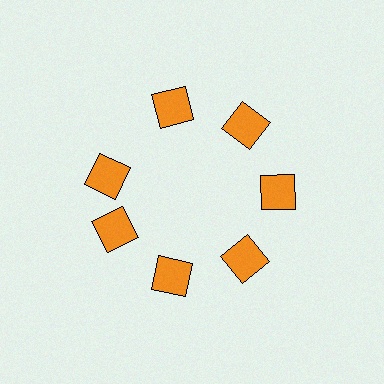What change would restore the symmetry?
The symmetry would be restored by rotating it back into even spacing with its neighbors so that all 7 squares sit at equal angles and equal distance from the center.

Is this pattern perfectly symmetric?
No. The 7 orange squares are arranged in a ring, but one element near the 10 o'clock position is rotated out of alignment along the ring, breaking the 7-fold rotational symmetry.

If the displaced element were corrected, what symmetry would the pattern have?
It would have 7-fold rotational symmetry — the pattern would map onto itself every 51 degrees.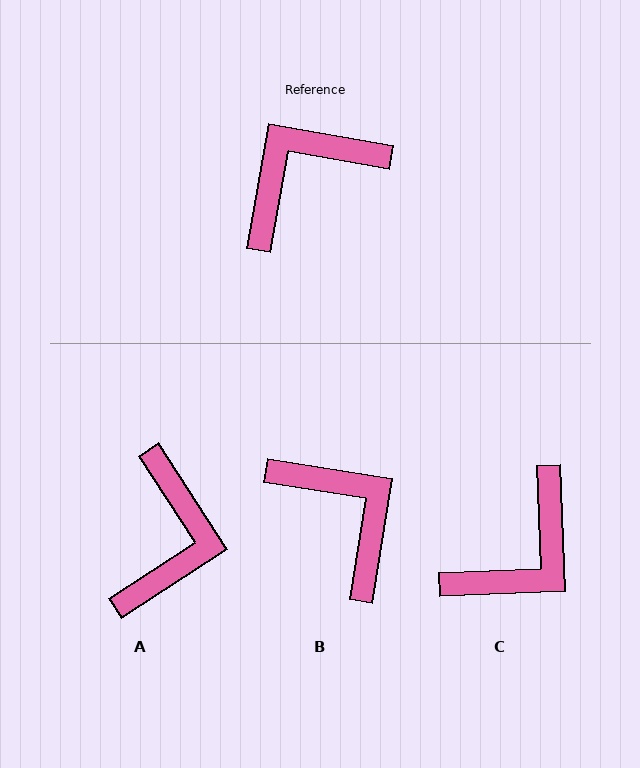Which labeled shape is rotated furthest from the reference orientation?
C, about 168 degrees away.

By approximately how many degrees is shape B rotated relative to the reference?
Approximately 89 degrees clockwise.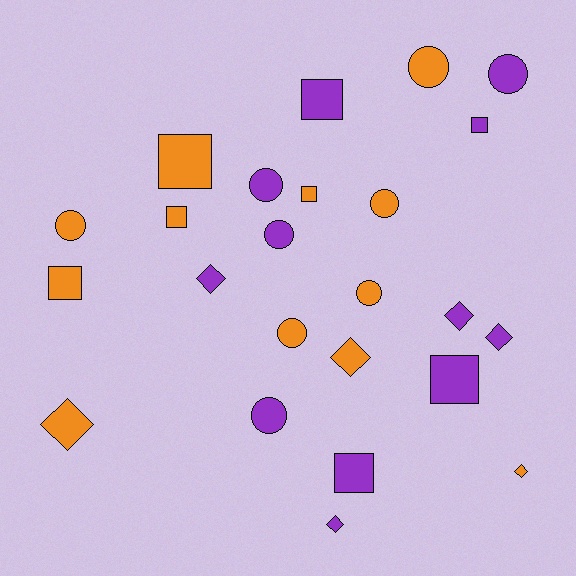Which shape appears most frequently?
Circle, with 9 objects.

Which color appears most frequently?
Purple, with 12 objects.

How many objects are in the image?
There are 24 objects.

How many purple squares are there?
There are 4 purple squares.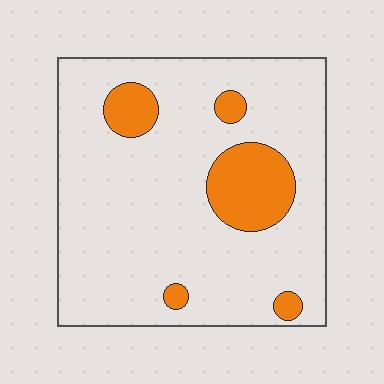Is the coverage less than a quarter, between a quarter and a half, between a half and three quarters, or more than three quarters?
Less than a quarter.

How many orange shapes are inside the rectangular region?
5.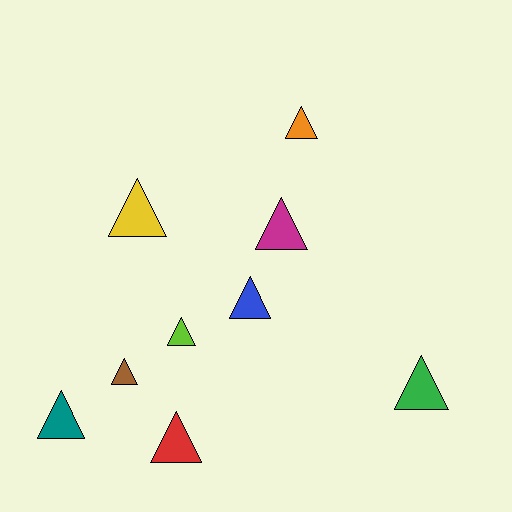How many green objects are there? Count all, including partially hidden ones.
There is 1 green object.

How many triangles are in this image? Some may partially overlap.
There are 9 triangles.